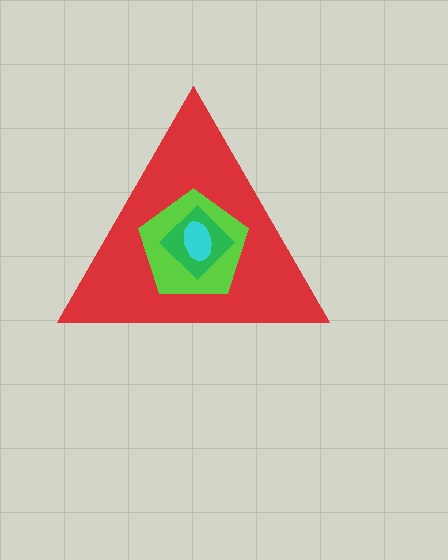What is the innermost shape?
The cyan ellipse.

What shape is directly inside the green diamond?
The cyan ellipse.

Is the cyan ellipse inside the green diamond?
Yes.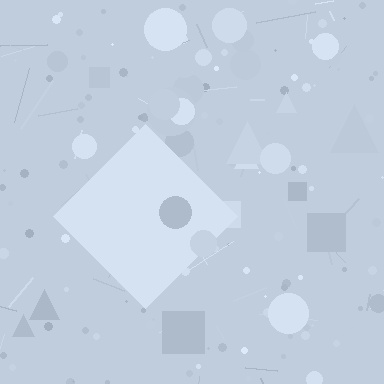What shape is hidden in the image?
A diamond is hidden in the image.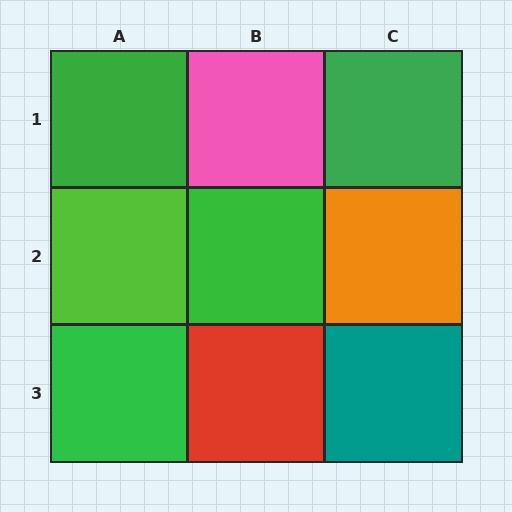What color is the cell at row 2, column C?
Orange.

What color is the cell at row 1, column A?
Green.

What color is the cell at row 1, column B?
Pink.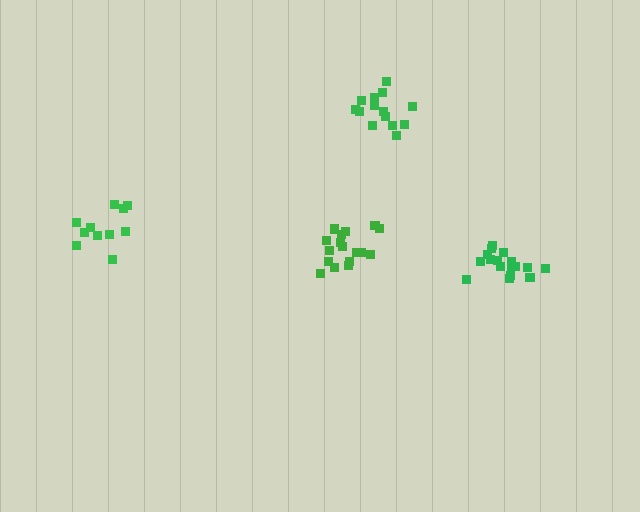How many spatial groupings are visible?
There are 4 spatial groupings.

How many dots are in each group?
Group 1: 17 dots, Group 2: 14 dots, Group 3: 11 dots, Group 4: 17 dots (59 total).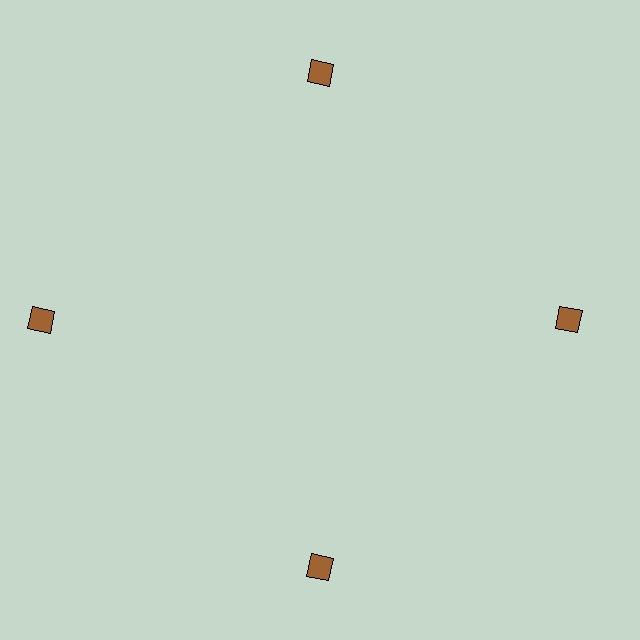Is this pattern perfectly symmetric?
No. The 4 brown squares are arranged in a ring, but one element near the 9 o'clock position is pushed outward from the center, breaking the 4-fold rotational symmetry.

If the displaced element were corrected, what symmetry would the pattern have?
It would have 4-fold rotational symmetry — the pattern would map onto itself every 90 degrees.